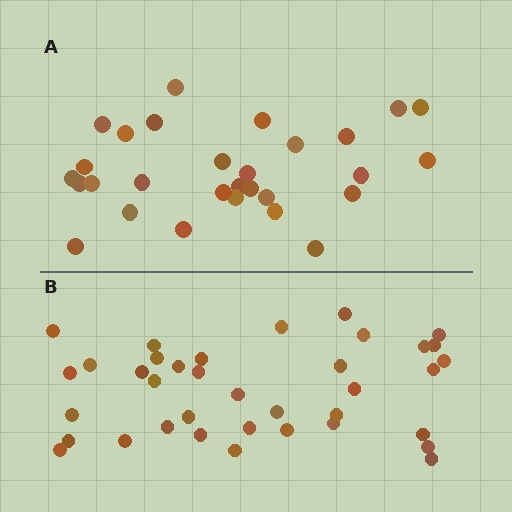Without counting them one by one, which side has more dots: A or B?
Region B (the bottom region) has more dots.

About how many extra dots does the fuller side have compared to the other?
Region B has roughly 8 or so more dots than region A.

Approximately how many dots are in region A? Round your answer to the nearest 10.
About 30 dots. (The exact count is 29, which rounds to 30.)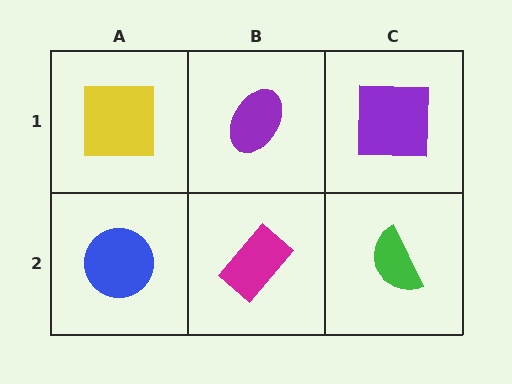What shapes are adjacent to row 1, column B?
A magenta rectangle (row 2, column B), a yellow square (row 1, column A), a purple square (row 1, column C).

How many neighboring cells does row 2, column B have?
3.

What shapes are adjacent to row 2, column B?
A purple ellipse (row 1, column B), a blue circle (row 2, column A), a green semicircle (row 2, column C).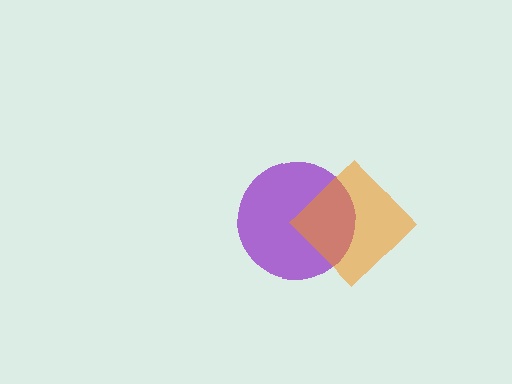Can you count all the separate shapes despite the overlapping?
Yes, there are 2 separate shapes.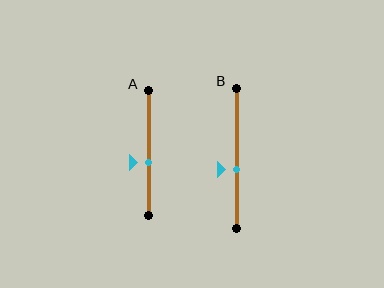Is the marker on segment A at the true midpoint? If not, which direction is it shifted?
No, the marker on segment A is shifted downward by about 8% of the segment length.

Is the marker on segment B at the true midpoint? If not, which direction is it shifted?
No, the marker on segment B is shifted downward by about 8% of the segment length.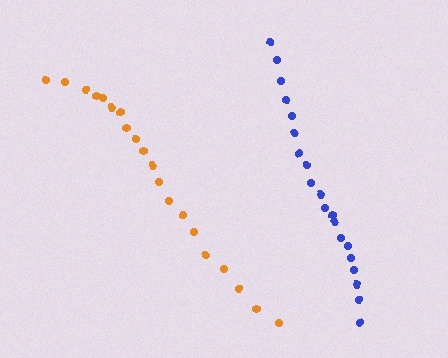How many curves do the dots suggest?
There are 2 distinct paths.